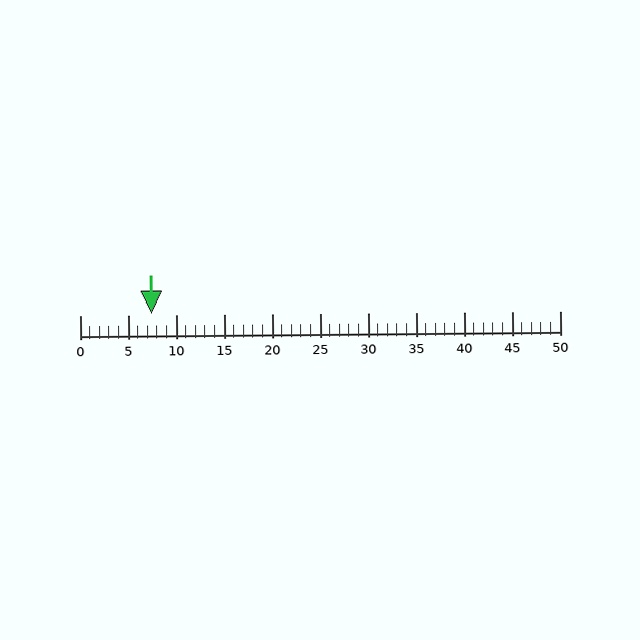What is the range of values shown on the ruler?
The ruler shows values from 0 to 50.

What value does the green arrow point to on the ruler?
The green arrow points to approximately 7.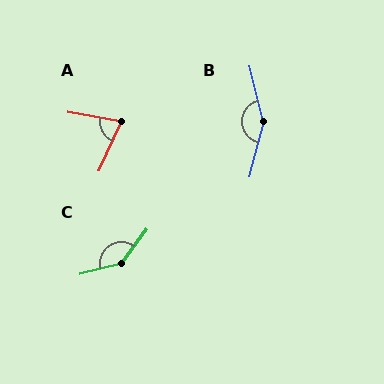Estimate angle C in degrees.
Approximately 139 degrees.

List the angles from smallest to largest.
A (76°), C (139°), B (152°).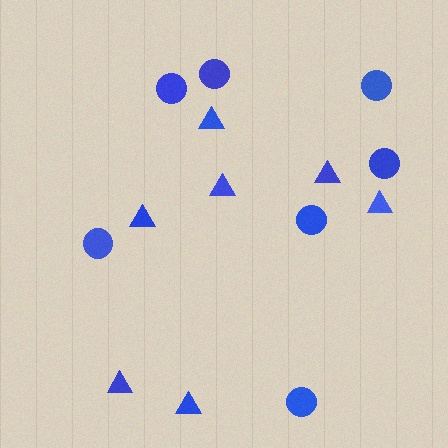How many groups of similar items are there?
There are 2 groups: one group of triangles (7) and one group of circles (7).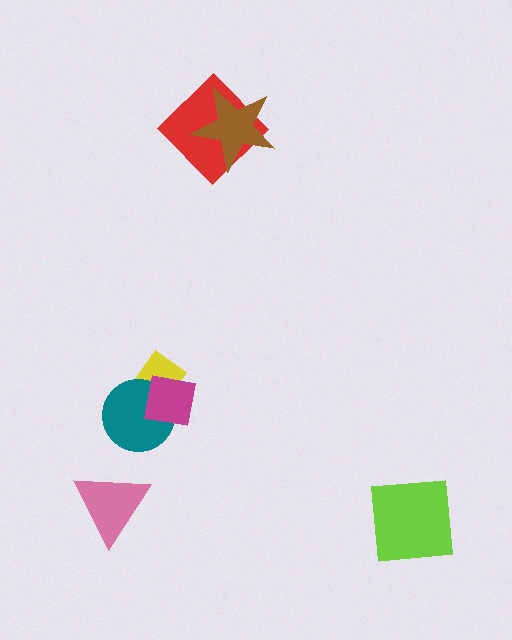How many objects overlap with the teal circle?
2 objects overlap with the teal circle.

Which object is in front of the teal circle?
The magenta square is in front of the teal circle.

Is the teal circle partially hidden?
Yes, it is partially covered by another shape.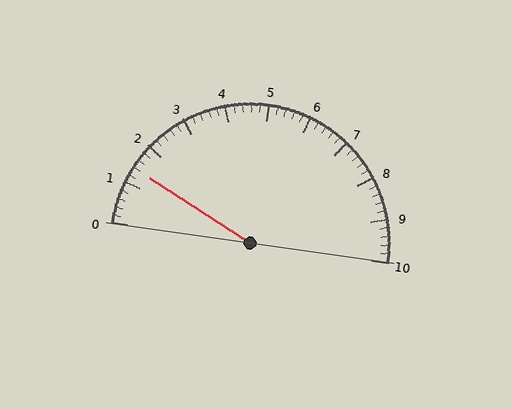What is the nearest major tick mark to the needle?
The nearest major tick mark is 1.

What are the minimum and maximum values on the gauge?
The gauge ranges from 0 to 10.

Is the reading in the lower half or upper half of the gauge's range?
The reading is in the lower half of the range (0 to 10).